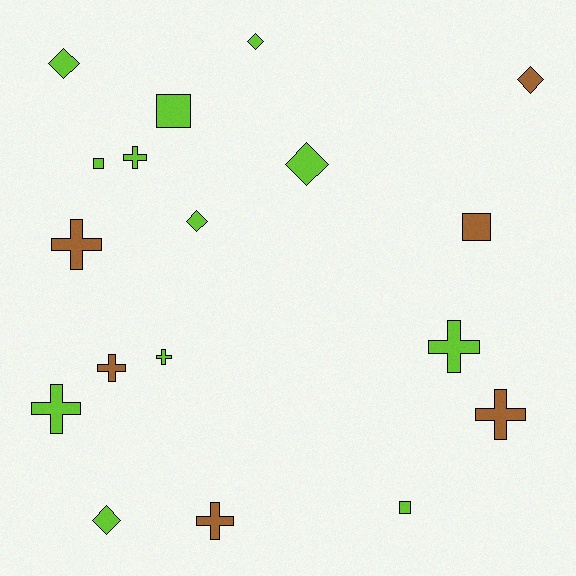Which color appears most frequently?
Lime, with 12 objects.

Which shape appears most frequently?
Cross, with 8 objects.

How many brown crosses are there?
There are 4 brown crosses.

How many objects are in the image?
There are 18 objects.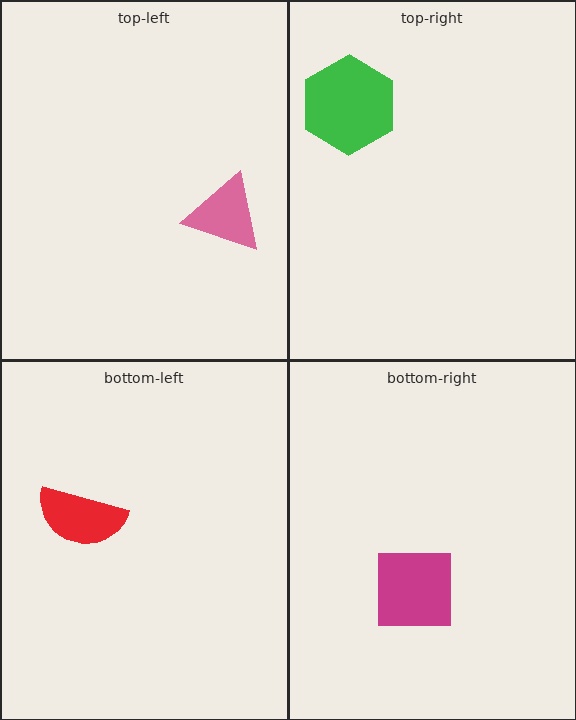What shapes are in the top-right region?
The green hexagon.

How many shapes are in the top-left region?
1.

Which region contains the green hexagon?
The top-right region.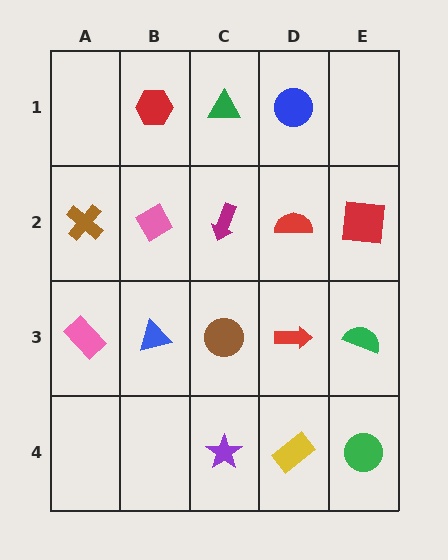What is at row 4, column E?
A green circle.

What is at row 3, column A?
A pink rectangle.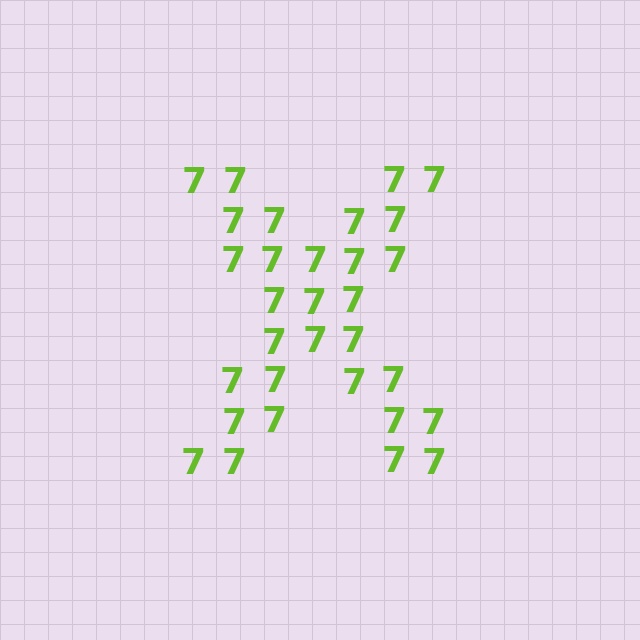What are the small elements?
The small elements are digit 7's.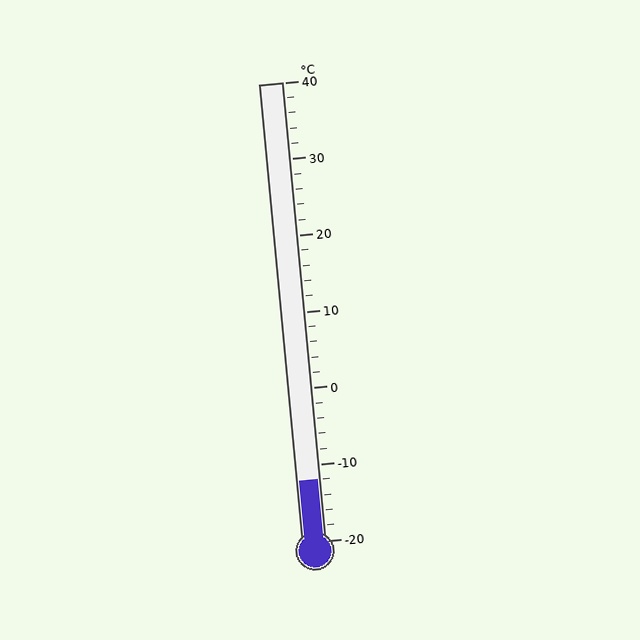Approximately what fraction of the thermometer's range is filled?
The thermometer is filled to approximately 15% of its range.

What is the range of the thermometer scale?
The thermometer scale ranges from -20°C to 40°C.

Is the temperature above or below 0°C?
The temperature is below 0°C.